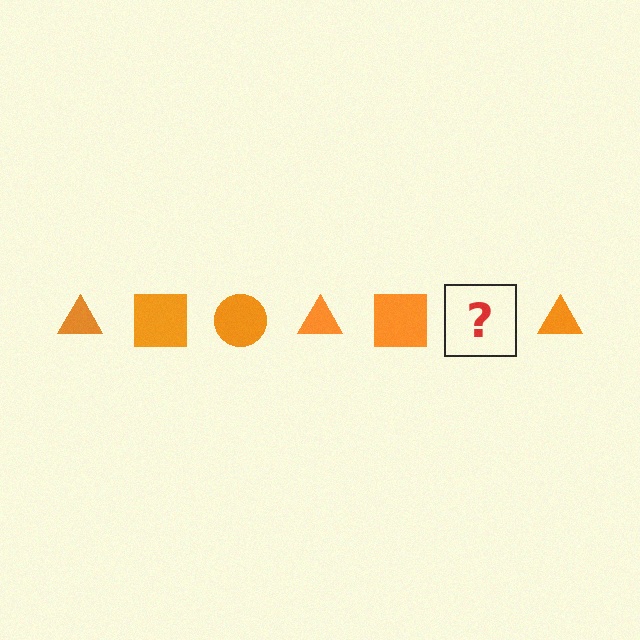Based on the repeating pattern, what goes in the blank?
The blank should be an orange circle.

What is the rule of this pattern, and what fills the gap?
The rule is that the pattern cycles through triangle, square, circle shapes in orange. The gap should be filled with an orange circle.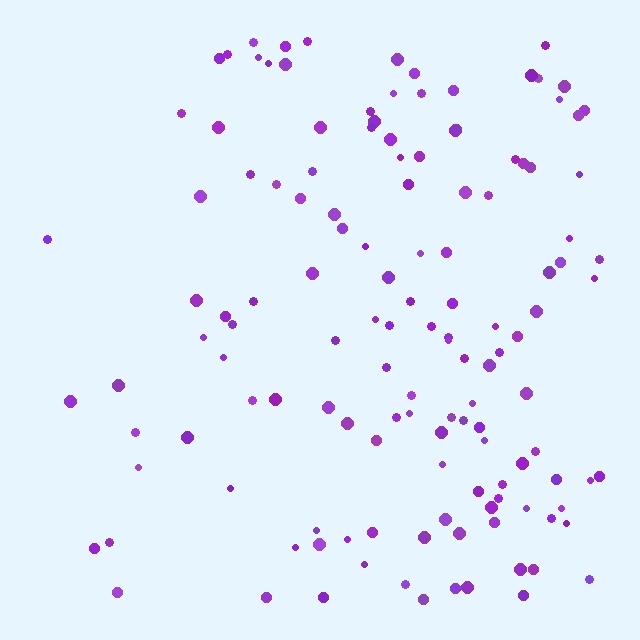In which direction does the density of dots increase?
From left to right, with the right side densest.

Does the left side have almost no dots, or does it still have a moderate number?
Still a moderate number, just noticeably fewer than the right.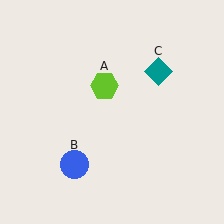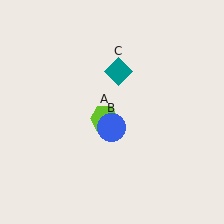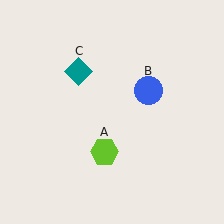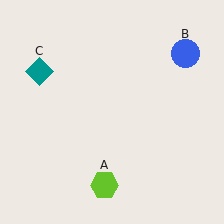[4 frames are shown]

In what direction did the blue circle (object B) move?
The blue circle (object B) moved up and to the right.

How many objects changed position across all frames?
3 objects changed position: lime hexagon (object A), blue circle (object B), teal diamond (object C).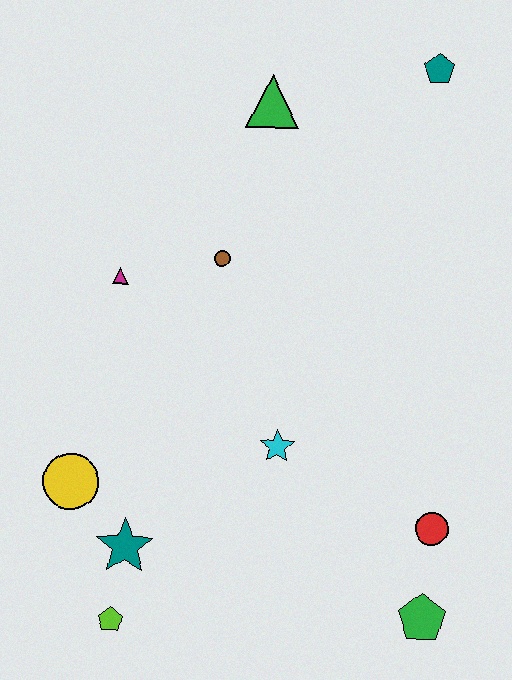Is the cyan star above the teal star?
Yes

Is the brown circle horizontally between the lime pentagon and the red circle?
Yes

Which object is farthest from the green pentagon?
The teal pentagon is farthest from the green pentagon.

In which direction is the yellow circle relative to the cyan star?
The yellow circle is to the left of the cyan star.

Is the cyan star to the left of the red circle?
Yes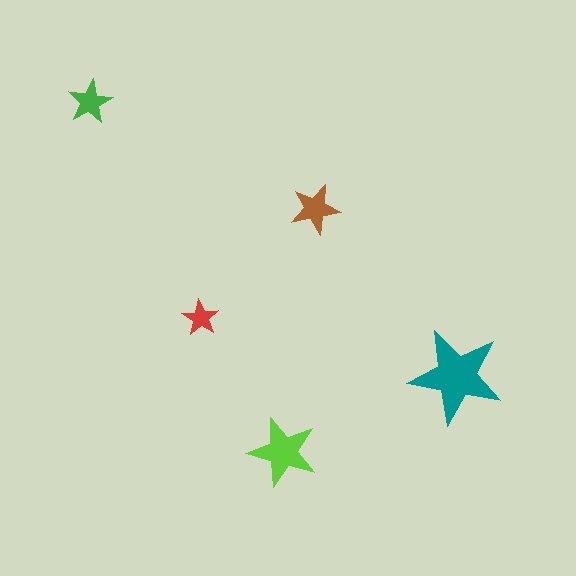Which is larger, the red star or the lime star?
The lime one.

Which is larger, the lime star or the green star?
The lime one.